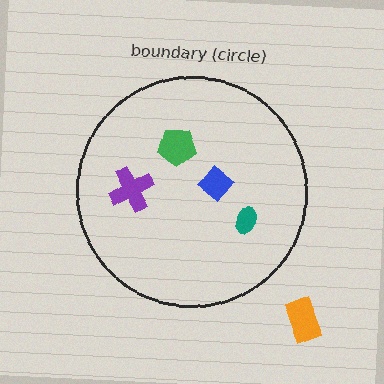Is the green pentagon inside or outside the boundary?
Inside.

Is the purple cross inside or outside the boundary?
Inside.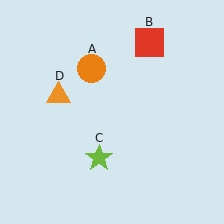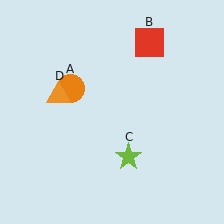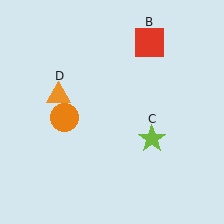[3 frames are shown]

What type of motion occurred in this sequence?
The orange circle (object A), lime star (object C) rotated counterclockwise around the center of the scene.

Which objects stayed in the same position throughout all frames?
Red square (object B) and orange triangle (object D) remained stationary.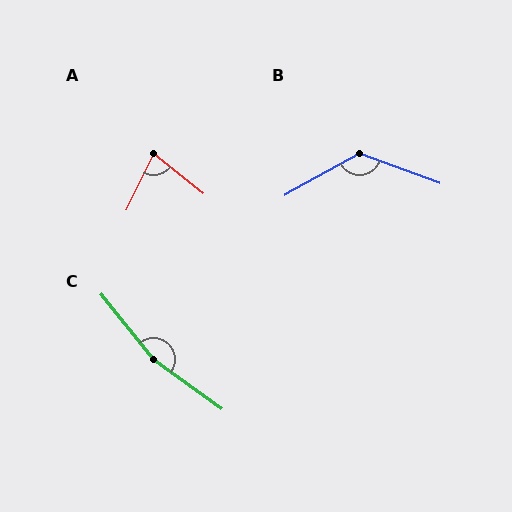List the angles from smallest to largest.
A (77°), B (130°), C (164°).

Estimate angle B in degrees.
Approximately 130 degrees.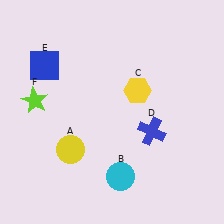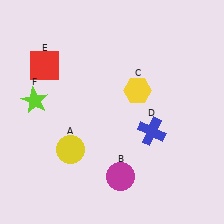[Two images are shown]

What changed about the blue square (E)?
In Image 1, E is blue. In Image 2, it changed to red.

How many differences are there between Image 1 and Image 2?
There are 2 differences between the two images.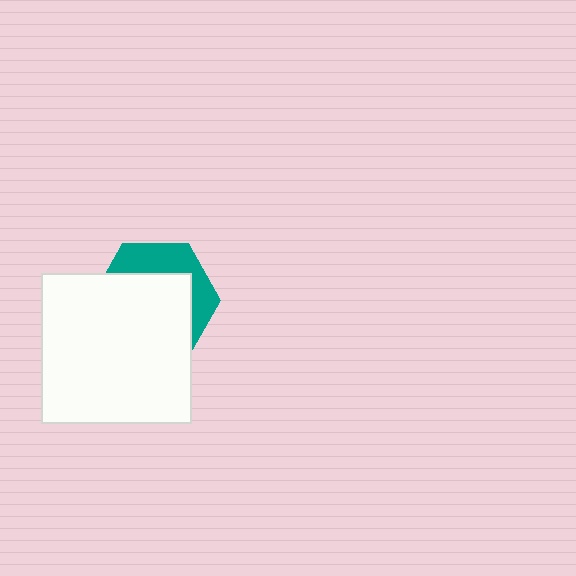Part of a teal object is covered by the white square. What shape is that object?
It is a hexagon.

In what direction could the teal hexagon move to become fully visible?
The teal hexagon could move up. That would shift it out from behind the white square entirely.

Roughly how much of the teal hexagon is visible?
A small part of it is visible (roughly 34%).